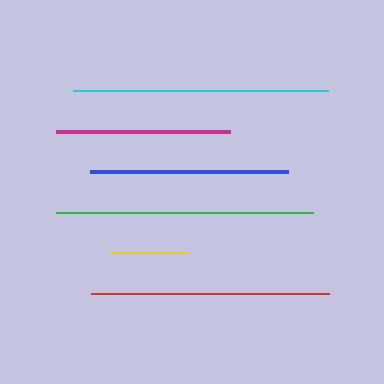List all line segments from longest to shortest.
From longest to shortest: green, cyan, red, blue, magenta, yellow.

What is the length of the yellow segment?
The yellow segment is approximately 77 pixels long.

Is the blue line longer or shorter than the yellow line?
The blue line is longer than the yellow line.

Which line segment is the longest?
The green line is the longest at approximately 257 pixels.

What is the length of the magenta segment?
The magenta segment is approximately 174 pixels long.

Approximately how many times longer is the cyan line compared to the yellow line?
The cyan line is approximately 3.3 times the length of the yellow line.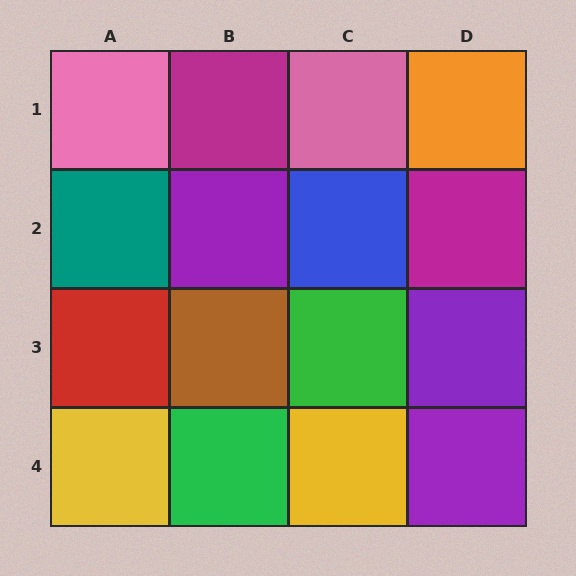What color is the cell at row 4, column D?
Purple.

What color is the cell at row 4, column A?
Yellow.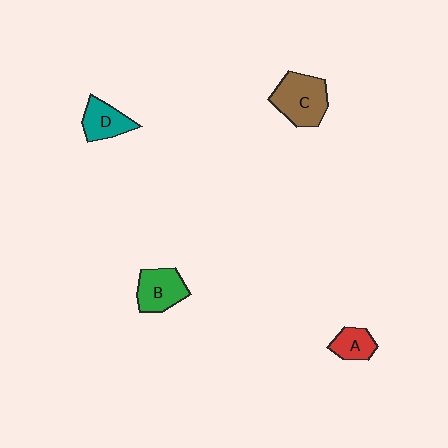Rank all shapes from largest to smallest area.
From largest to smallest: C (brown), B (green), D (teal), A (red).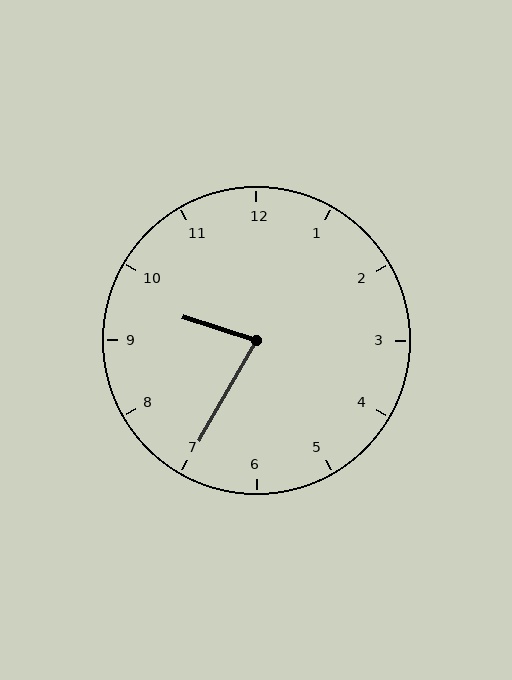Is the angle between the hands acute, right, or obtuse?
It is acute.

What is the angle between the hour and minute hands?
Approximately 78 degrees.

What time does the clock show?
9:35.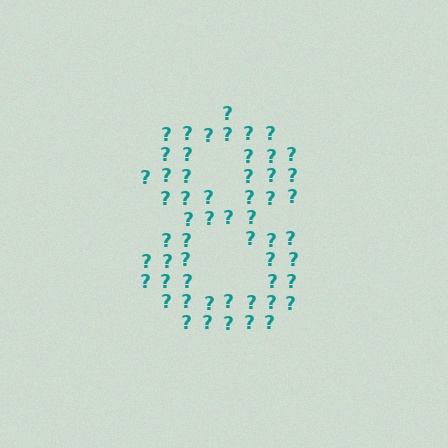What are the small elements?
The small elements are question marks.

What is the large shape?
The large shape is the digit 8.